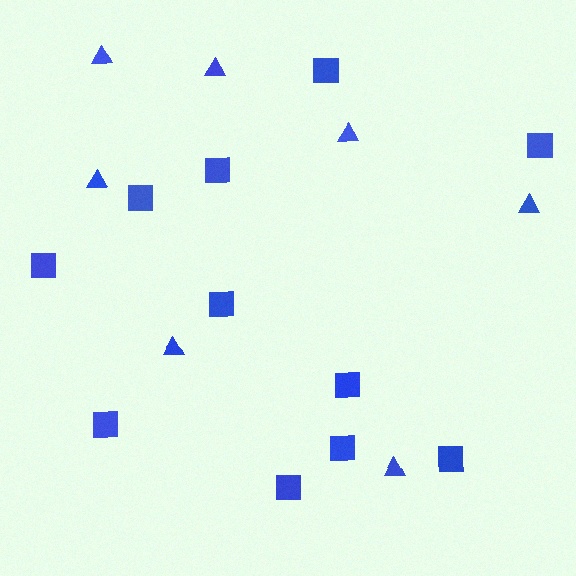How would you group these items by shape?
There are 2 groups: one group of squares (11) and one group of triangles (7).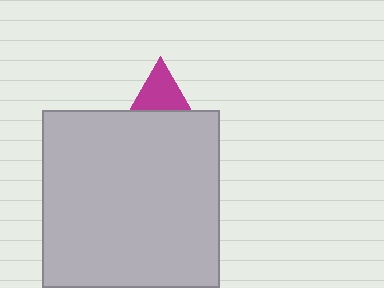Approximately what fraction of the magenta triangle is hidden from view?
Roughly 62% of the magenta triangle is hidden behind the light gray square.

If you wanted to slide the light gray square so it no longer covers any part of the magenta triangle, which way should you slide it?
Slide it down — that is the most direct way to separate the two shapes.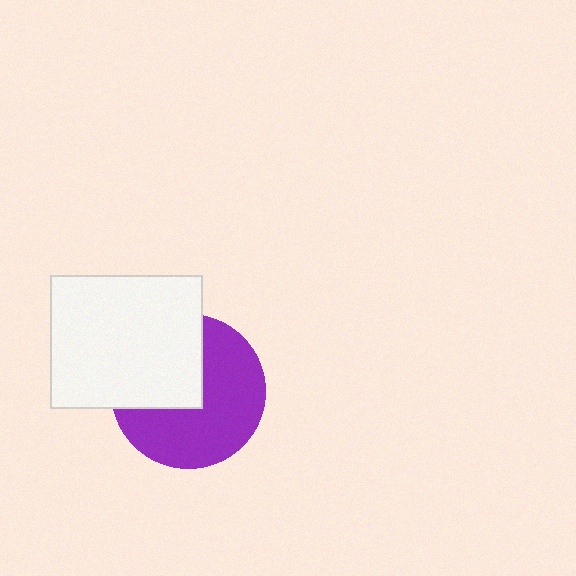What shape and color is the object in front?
The object in front is a white rectangle.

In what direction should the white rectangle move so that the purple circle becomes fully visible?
The white rectangle should move toward the upper-left. That is the shortest direction to clear the overlap and leave the purple circle fully visible.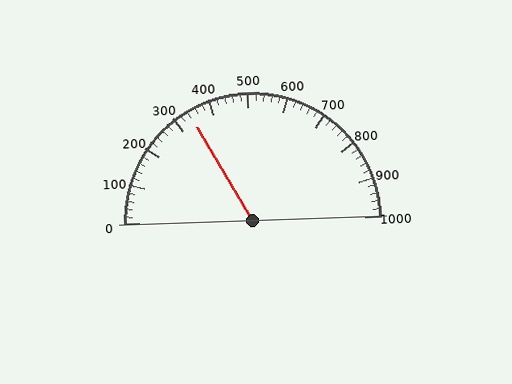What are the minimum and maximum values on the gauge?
The gauge ranges from 0 to 1000.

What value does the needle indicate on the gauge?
The needle indicates approximately 340.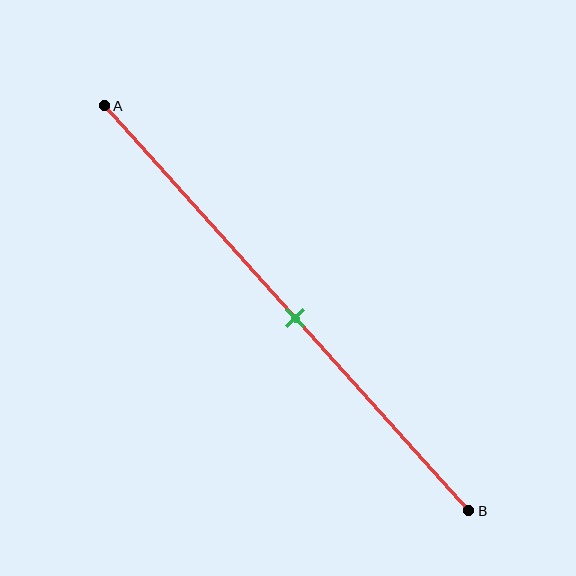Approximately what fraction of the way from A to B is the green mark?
The green mark is approximately 50% of the way from A to B.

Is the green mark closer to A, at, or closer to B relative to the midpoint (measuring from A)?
The green mark is approximately at the midpoint of segment AB.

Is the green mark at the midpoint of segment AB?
Yes, the mark is approximately at the midpoint.